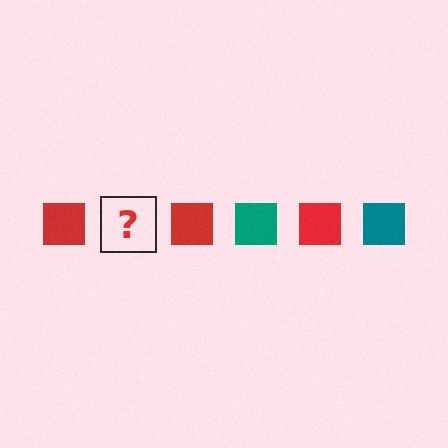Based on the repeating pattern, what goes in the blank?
The blank should be a teal square.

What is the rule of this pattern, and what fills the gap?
The rule is that the pattern cycles through red, teal squares. The gap should be filled with a teal square.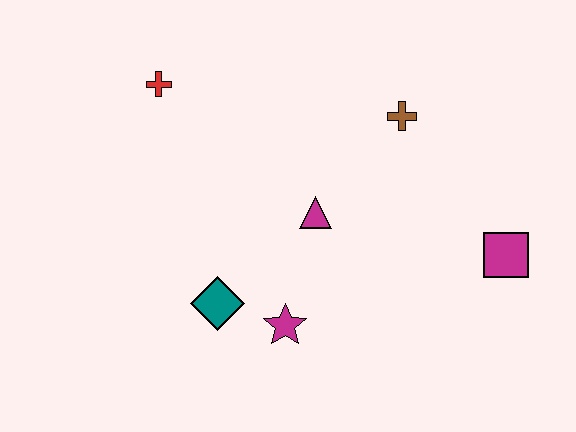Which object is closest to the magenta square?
The brown cross is closest to the magenta square.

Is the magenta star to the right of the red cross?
Yes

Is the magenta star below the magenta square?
Yes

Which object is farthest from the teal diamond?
The magenta square is farthest from the teal diamond.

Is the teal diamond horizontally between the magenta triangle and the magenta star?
No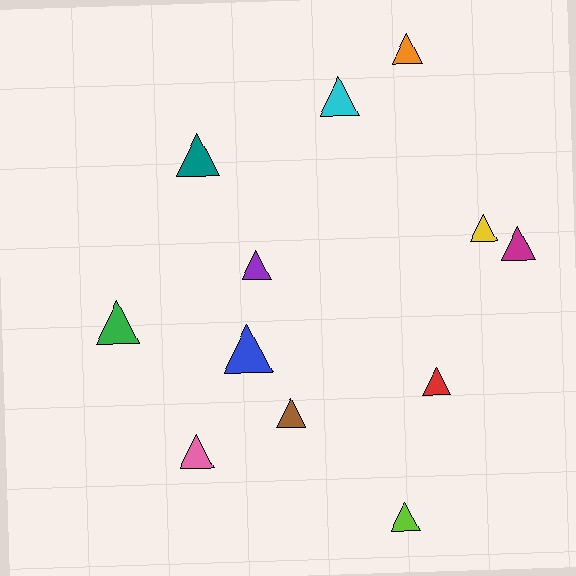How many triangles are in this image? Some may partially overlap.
There are 12 triangles.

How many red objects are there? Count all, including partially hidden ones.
There is 1 red object.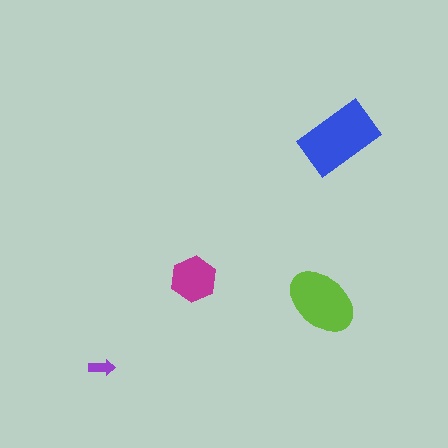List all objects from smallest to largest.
The purple arrow, the magenta hexagon, the lime ellipse, the blue rectangle.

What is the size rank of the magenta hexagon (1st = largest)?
3rd.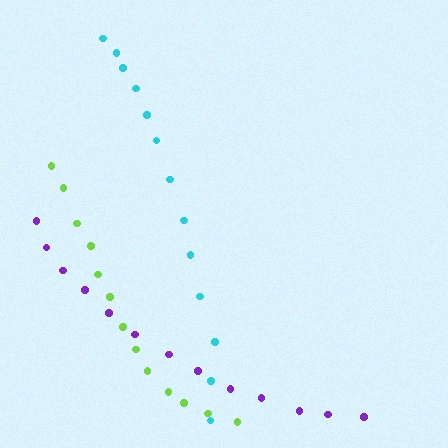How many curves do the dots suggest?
There are 3 distinct paths.